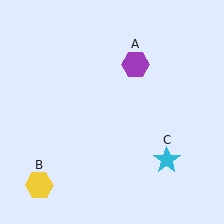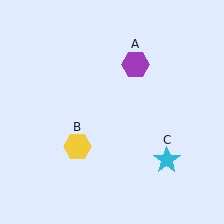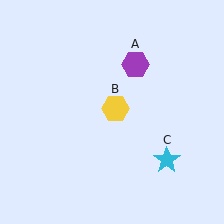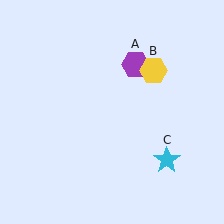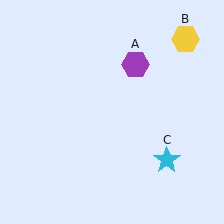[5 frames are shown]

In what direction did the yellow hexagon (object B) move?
The yellow hexagon (object B) moved up and to the right.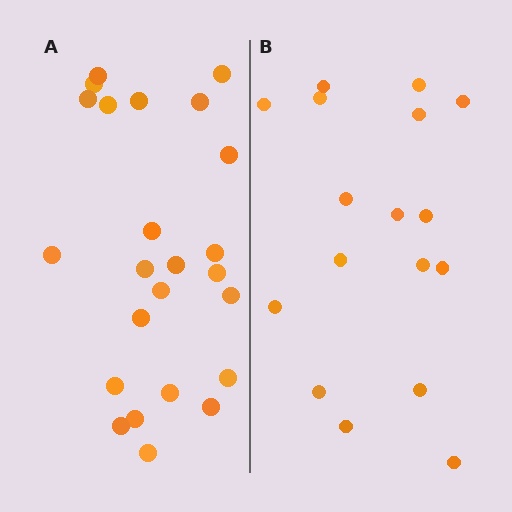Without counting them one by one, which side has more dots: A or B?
Region A (the left region) has more dots.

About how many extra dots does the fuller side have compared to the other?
Region A has roughly 8 or so more dots than region B.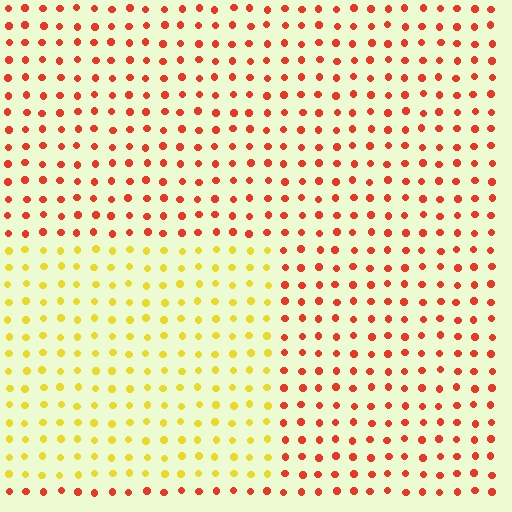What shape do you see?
I see a rectangle.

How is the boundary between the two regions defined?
The boundary is defined purely by a slight shift in hue (about 50 degrees). Spacing, size, and orientation are identical on both sides.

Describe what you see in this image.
The image is filled with small red elements in a uniform arrangement. A rectangle-shaped region is visible where the elements are tinted to a slightly different hue, forming a subtle color boundary.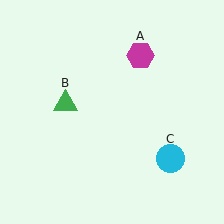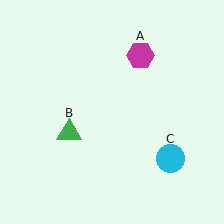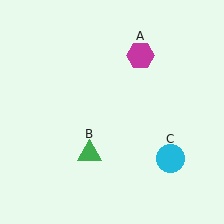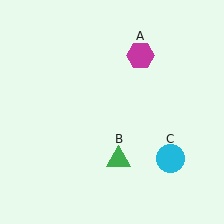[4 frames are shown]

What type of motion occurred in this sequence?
The green triangle (object B) rotated counterclockwise around the center of the scene.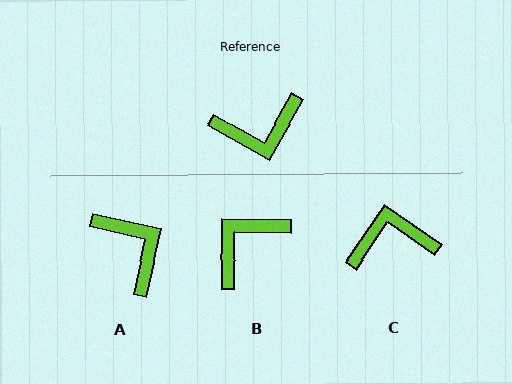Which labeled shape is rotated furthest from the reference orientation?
C, about 175 degrees away.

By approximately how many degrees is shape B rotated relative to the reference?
Approximately 151 degrees clockwise.